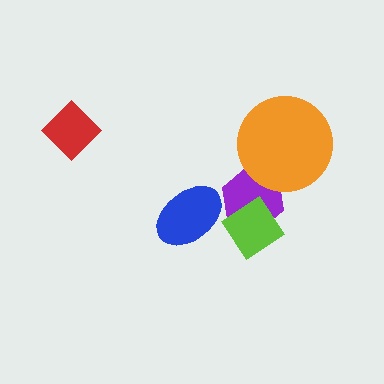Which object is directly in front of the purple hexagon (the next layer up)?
The lime diamond is directly in front of the purple hexagon.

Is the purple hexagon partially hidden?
Yes, it is partially covered by another shape.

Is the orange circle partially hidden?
No, no other shape covers it.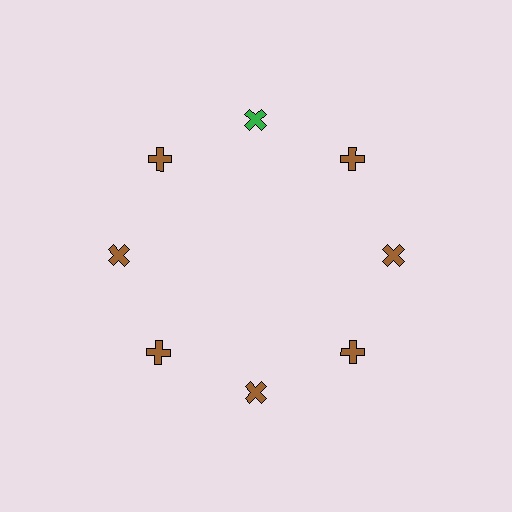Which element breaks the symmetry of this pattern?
The green cross at roughly the 12 o'clock position breaks the symmetry. All other shapes are brown crosses.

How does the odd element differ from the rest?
It has a different color: green instead of brown.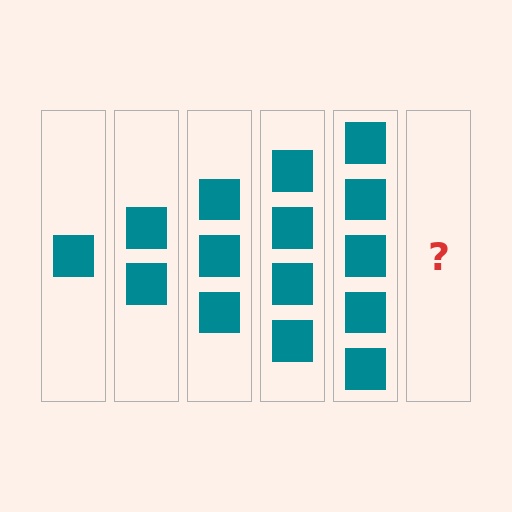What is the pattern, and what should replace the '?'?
The pattern is that each step adds one more square. The '?' should be 6 squares.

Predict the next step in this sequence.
The next step is 6 squares.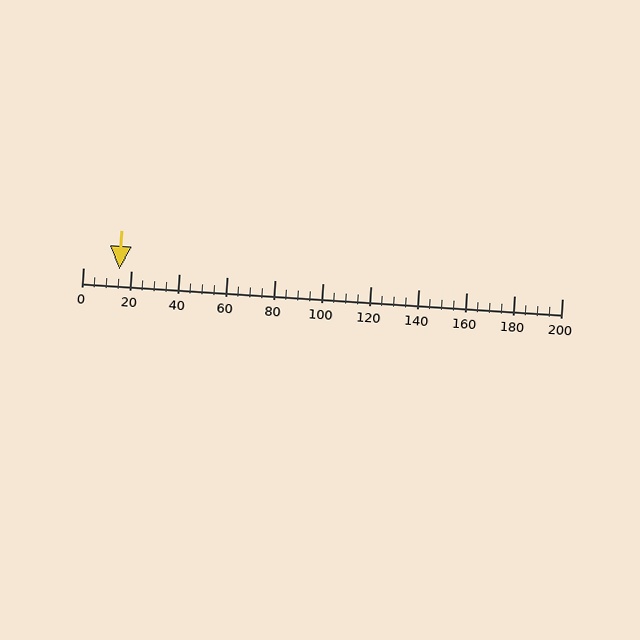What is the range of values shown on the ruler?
The ruler shows values from 0 to 200.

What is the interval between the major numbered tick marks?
The major tick marks are spaced 20 units apart.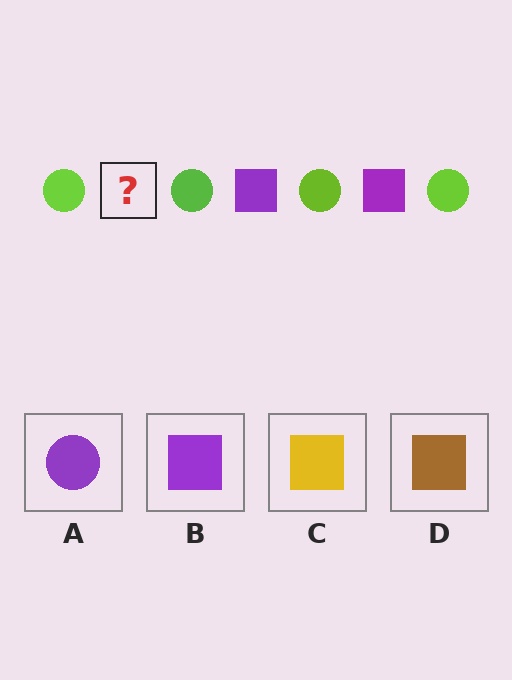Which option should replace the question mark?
Option B.